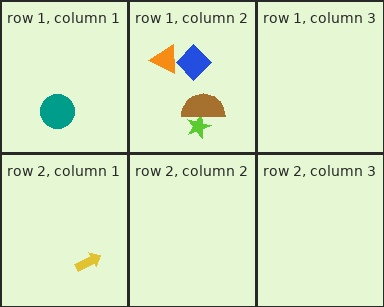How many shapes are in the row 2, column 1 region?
1.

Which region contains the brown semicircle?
The row 1, column 2 region.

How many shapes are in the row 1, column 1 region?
1.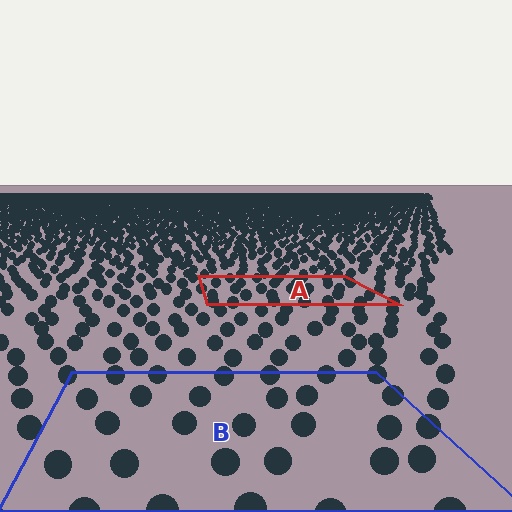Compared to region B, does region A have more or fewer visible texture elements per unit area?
Region A has more texture elements per unit area — they are packed more densely because it is farther away.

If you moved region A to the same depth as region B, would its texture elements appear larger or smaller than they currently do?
They would appear larger. At a closer depth, the same texture elements are projected at a bigger on-screen size.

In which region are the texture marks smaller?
The texture marks are smaller in region A, because it is farther away.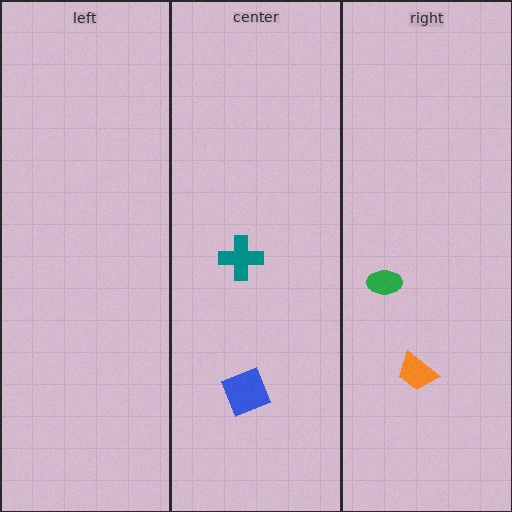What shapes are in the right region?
The orange trapezoid, the green ellipse.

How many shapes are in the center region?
2.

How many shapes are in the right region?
2.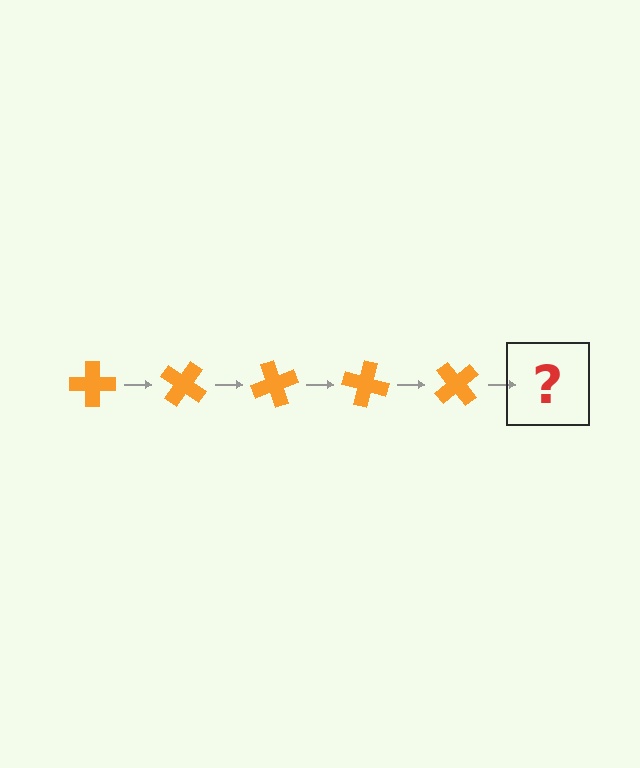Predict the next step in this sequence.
The next step is an orange cross rotated 175 degrees.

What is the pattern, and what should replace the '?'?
The pattern is that the cross rotates 35 degrees each step. The '?' should be an orange cross rotated 175 degrees.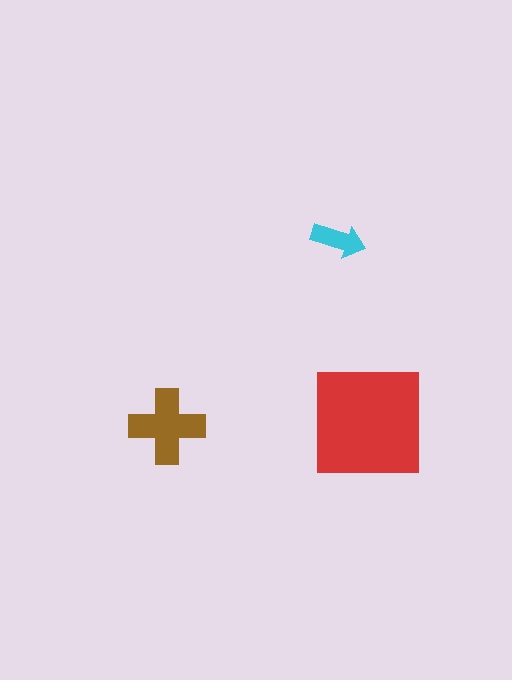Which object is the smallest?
The cyan arrow.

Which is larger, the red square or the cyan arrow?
The red square.